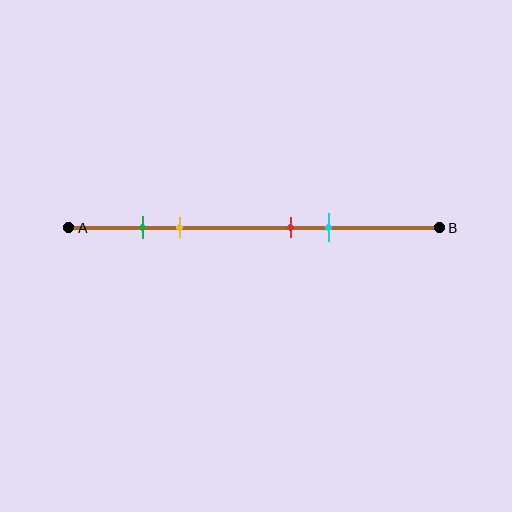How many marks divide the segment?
There are 4 marks dividing the segment.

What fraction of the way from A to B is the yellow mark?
The yellow mark is approximately 30% (0.3) of the way from A to B.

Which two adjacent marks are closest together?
The green and yellow marks are the closest adjacent pair.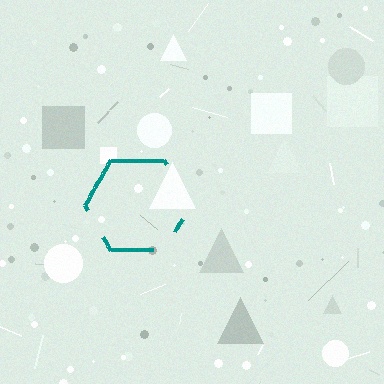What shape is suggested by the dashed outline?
The dashed outline suggests a hexagon.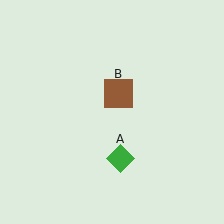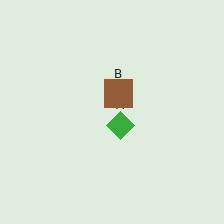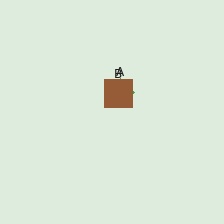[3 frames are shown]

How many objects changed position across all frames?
1 object changed position: green diamond (object A).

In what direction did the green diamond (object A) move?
The green diamond (object A) moved up.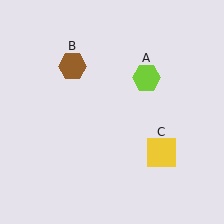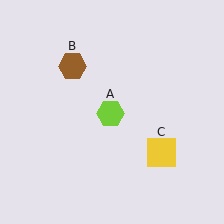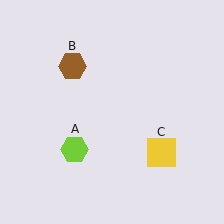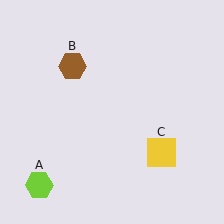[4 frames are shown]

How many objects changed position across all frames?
1 object changed position: lime hexagon (object A).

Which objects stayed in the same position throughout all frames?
Brown hexagon (object B) and yellow square (object C) remained stationary.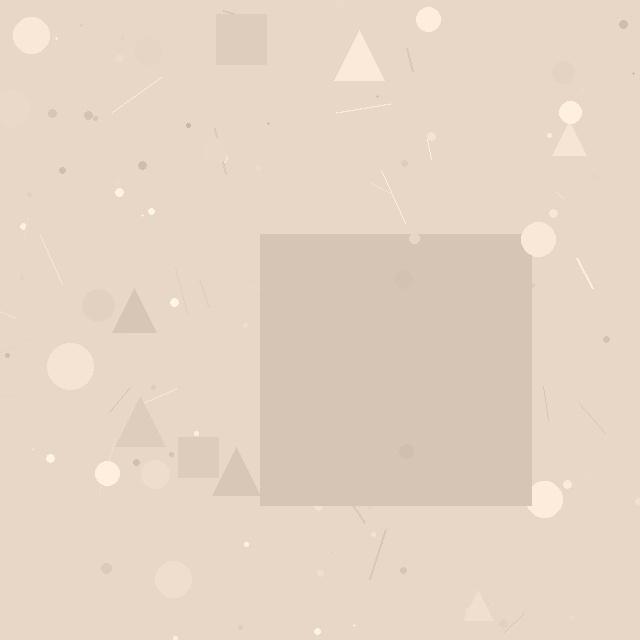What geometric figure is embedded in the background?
A square is embedded in the background.